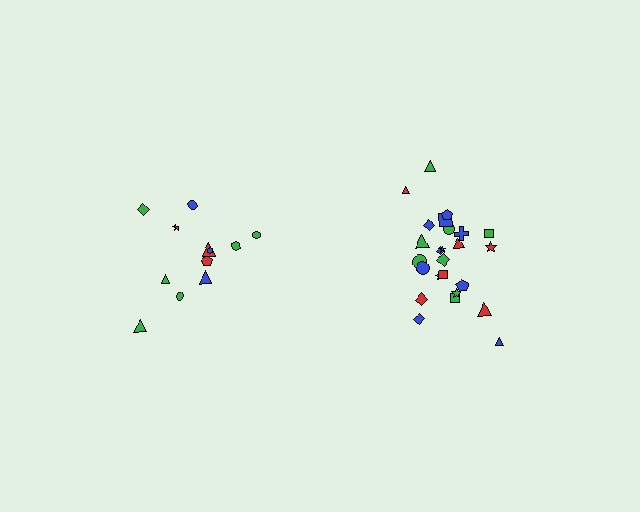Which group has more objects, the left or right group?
The right group.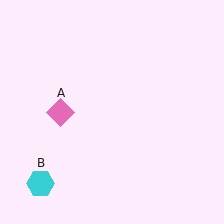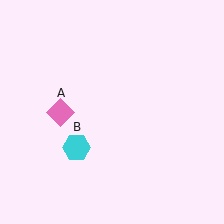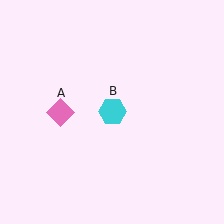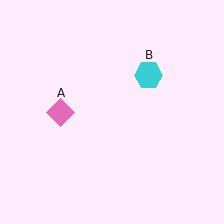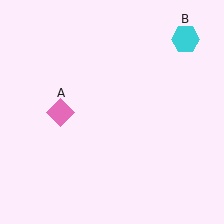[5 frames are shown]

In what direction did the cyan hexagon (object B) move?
The cyan hexagon (object B) moved up and to the right.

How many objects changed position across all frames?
1 object changed position: cyan hexagon (object B).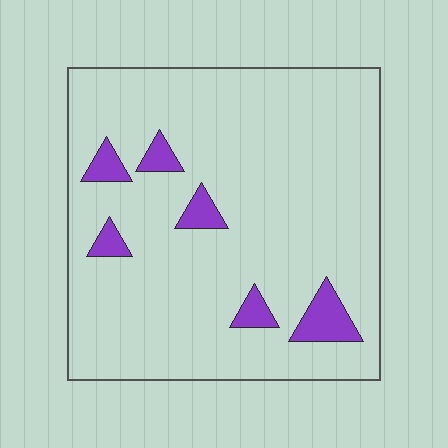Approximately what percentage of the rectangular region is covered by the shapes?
Approximately 10%.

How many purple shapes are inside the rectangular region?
6.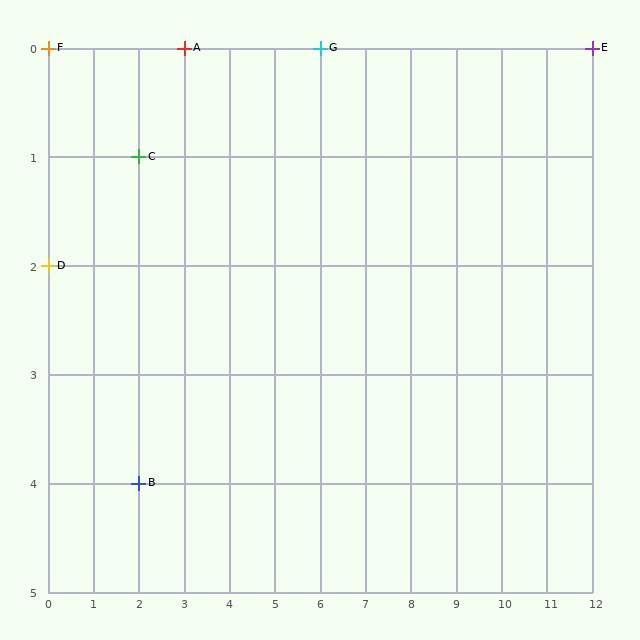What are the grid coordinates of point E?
Point E is at grid coordinates (12, 0).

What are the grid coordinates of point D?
Point D is at grid coordinates (0, 2).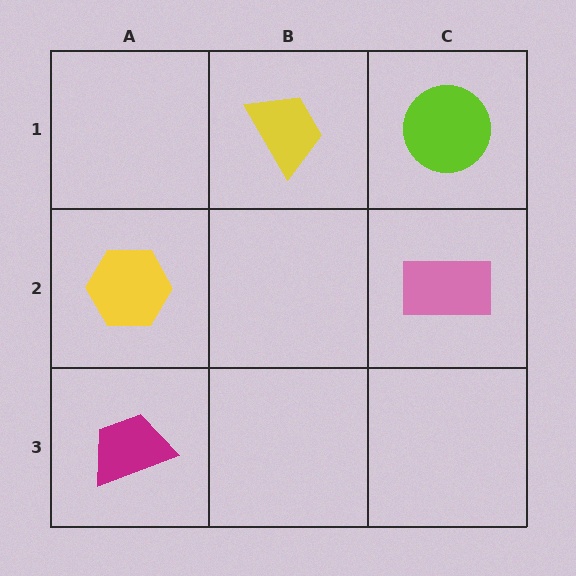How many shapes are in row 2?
2 shapes.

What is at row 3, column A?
A magenta trapezoid.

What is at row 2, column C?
A pink rectangle.